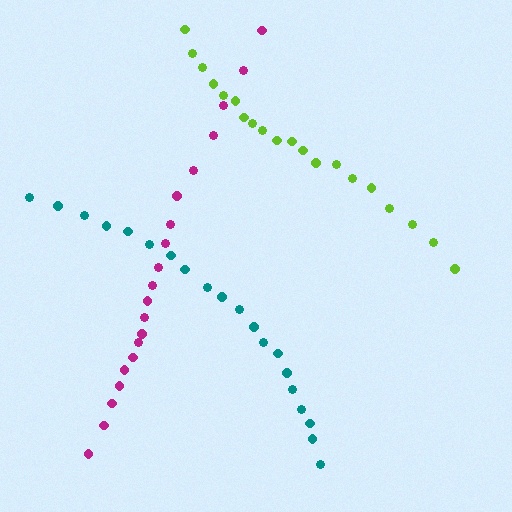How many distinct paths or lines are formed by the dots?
There are 3 distinct paths.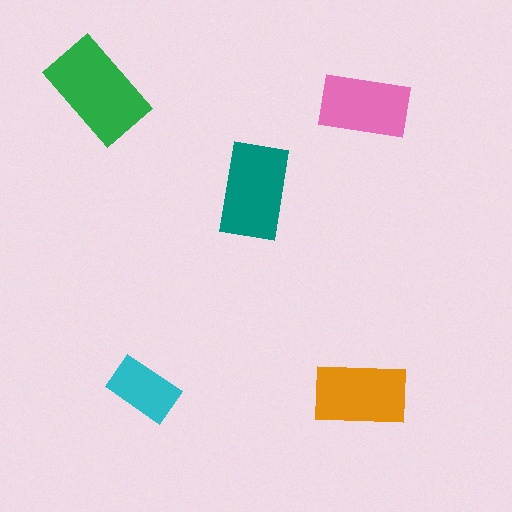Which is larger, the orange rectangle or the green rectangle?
The green one.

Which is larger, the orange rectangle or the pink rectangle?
The orange one.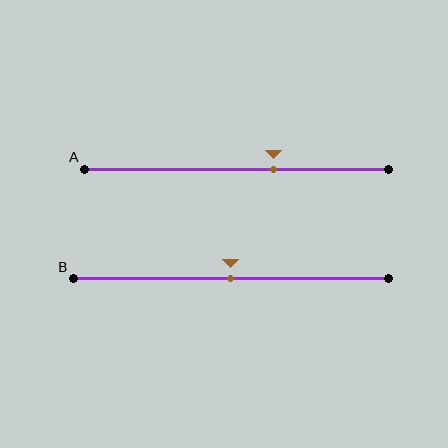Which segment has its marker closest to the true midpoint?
Segment B has its marker closest to the true midpoint.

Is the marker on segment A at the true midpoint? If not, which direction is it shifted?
No, the marker on segment A is shifted to the right by about 12% of the segment length.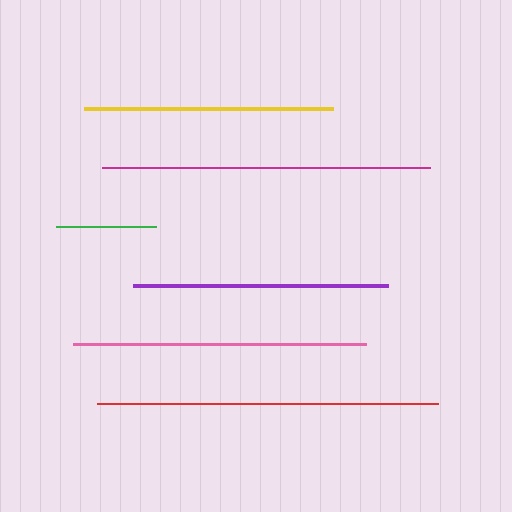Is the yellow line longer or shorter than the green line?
The yellow line is longer than the green line.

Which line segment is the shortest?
The green line is the shortest at approximately 100 pixels.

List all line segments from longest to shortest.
From longest to shortest: red, magenta, pink, purple, yellow, green.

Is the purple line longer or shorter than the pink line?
The pink line is longer than the purple line.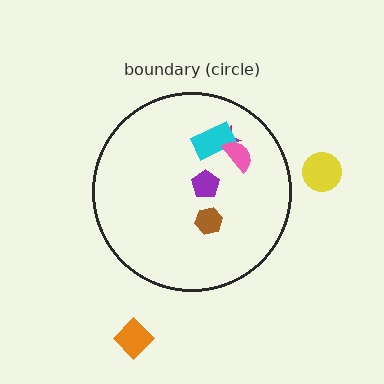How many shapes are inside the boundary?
5 inside, 2 outside.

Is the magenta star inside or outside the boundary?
Inside.